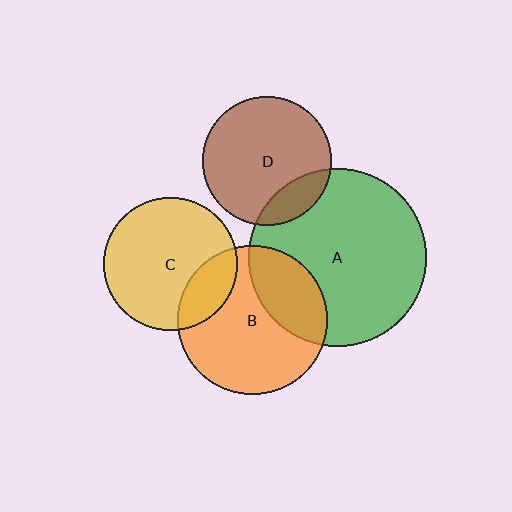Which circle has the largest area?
Circle A (green).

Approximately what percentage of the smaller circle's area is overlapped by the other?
Approximately 20%.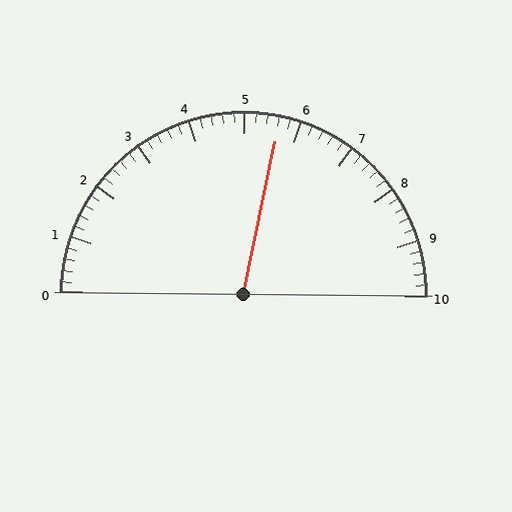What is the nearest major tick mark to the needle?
The nearest major tick mark is 6.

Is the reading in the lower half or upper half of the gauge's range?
The reading is in the upper half of the range (0 to 10).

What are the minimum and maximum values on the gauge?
The gauge ranges from 0 to 10.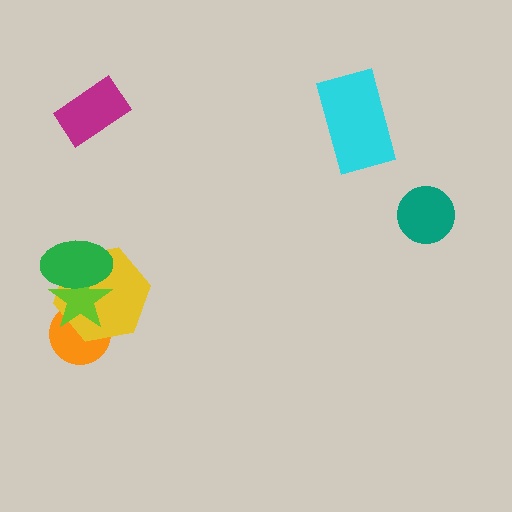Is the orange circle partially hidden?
Yes, it is partially covered by another shape.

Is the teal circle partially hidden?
No, no other shape covers it.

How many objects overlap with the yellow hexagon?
3 objects overlap with the yellow hexagon.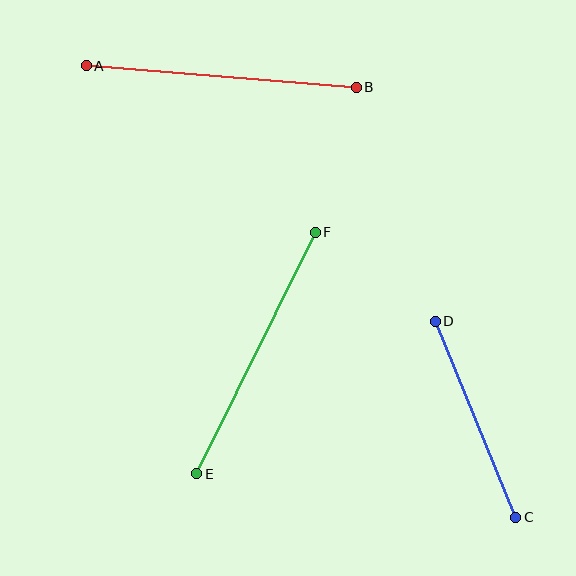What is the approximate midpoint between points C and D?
The midpoint is at approximately (475, 419) pixels.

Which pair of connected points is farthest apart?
Points A and B are farthest apart.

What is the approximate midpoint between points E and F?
The midpoint is at approximately (256, 353) pixels.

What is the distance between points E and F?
The distance is approximately 269 pixels.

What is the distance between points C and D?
The distance is approximately 212 pixels.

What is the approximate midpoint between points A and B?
The midpoint is at approximately (221, 77) pixels.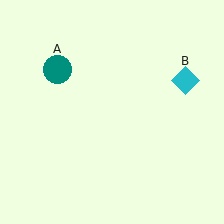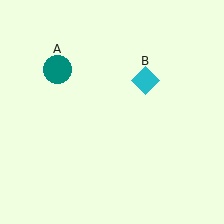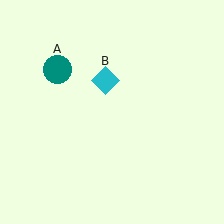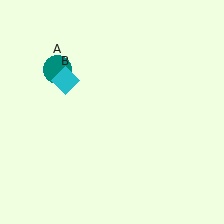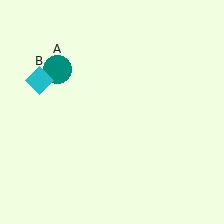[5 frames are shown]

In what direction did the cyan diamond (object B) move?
The cyan diamond (object B) moved left.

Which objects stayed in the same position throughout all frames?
Teal circle (object A) remained stationary.